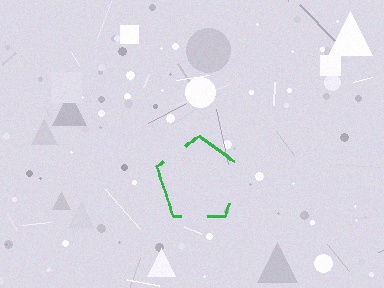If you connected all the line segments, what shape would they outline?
They would outline a pentagon.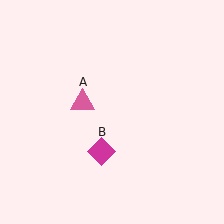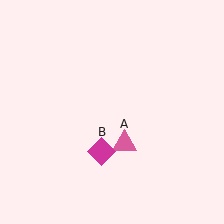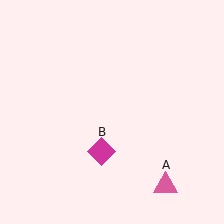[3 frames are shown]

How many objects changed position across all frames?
1 object changed position: pink triangle (object A).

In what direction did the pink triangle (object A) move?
The pink triangle (object A) moved down and to the right.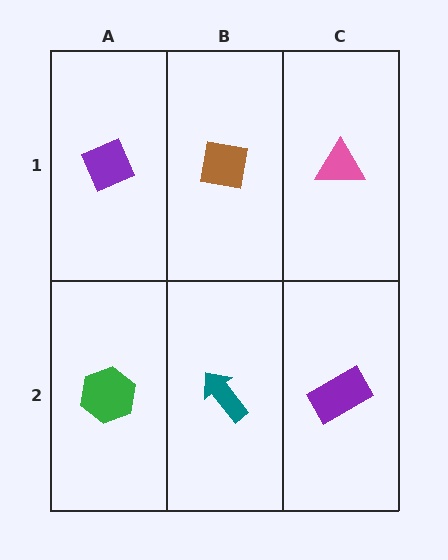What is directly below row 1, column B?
A teal arrow.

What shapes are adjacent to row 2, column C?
A pink triangle (row 1, column C), a teal arrow (row 2, column B).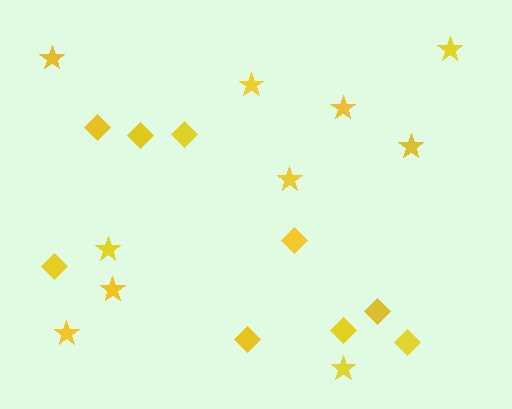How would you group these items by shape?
There are 2 groups: one group of diamonds (9) and one group of stars (10).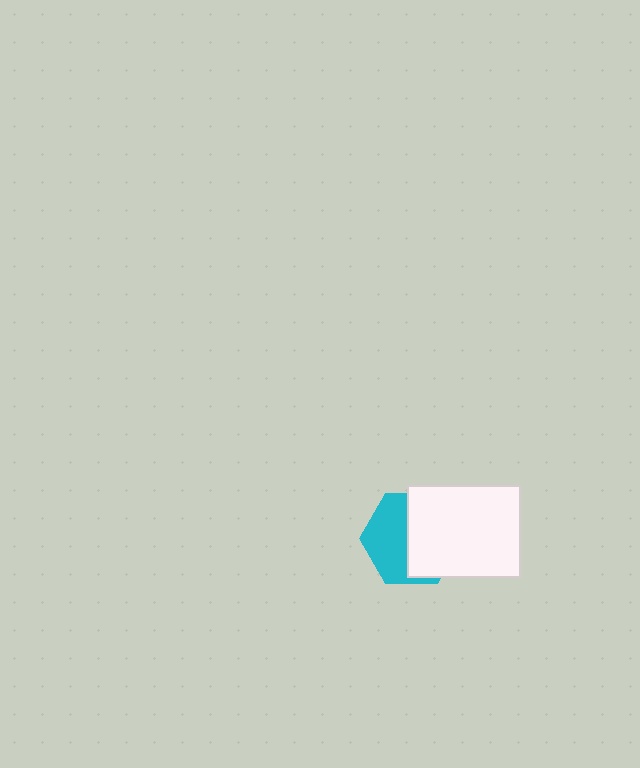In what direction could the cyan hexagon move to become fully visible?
The cyan hexagon could move left. That would shift it out from behind the white rectangle entirely.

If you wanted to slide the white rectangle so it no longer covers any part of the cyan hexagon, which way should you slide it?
Slide it right — that is the most direct way to separate the two shapes.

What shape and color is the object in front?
The object in front is a white rectangle.